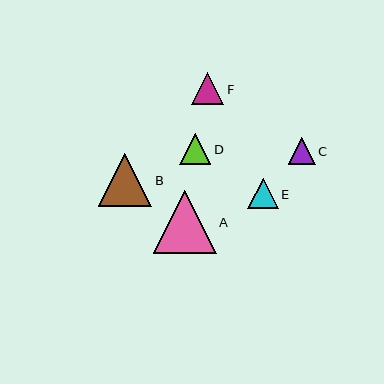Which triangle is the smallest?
Triangle C is the smallest with a size of approximately 26 pixels.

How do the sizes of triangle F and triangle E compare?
Triangle F and triangle E are approximately the same size.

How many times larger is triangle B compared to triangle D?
Triangle B is approximately 1.7 times the size of triangle D.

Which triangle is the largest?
Triangle A is the largest with a size of approximately 63 pixels.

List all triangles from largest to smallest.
From largest to smallest: A, B, F, D, E, C.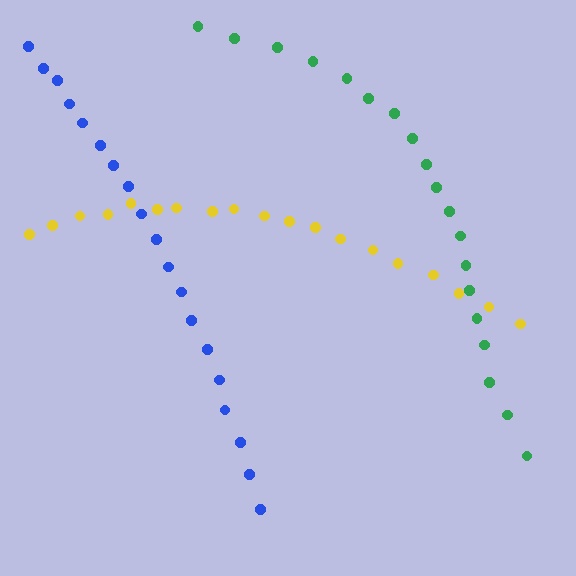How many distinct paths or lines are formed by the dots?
There are 3 distinct paths.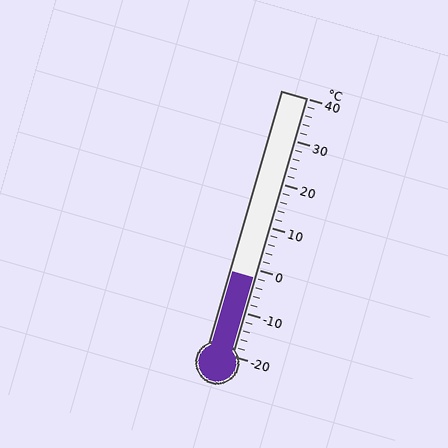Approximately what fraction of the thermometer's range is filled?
The thermometer is filled to approximately 30% of its range.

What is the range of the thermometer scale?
The thermometer scale ranges from -20°C to 40°C.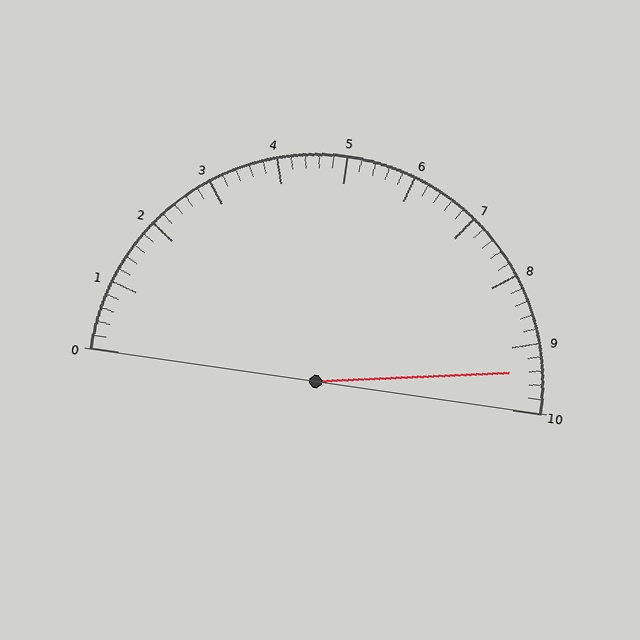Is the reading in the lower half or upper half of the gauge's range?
The reading is in the upper half of the range (0 to 10).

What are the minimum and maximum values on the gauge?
The gauge ranges from 0 to 10.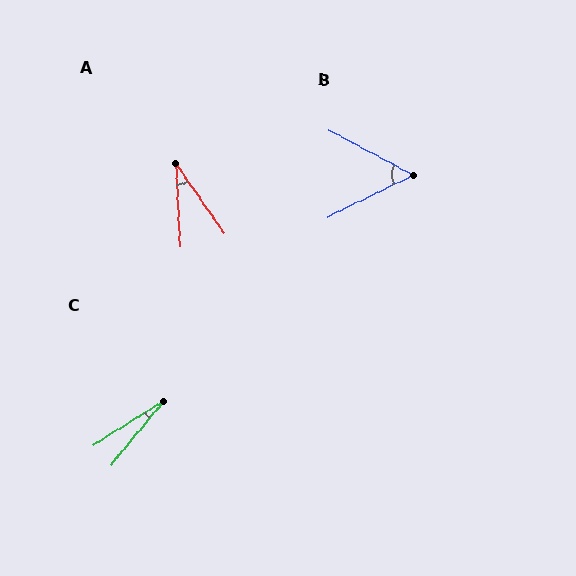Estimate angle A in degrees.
Approximately 32 degrees.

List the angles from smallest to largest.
C (18°), A (32°), B (54°).